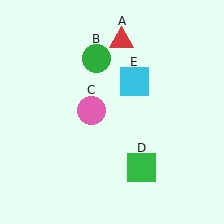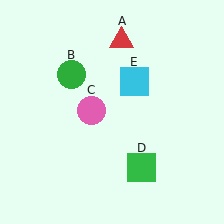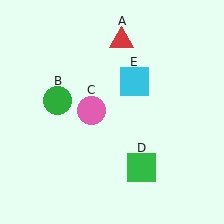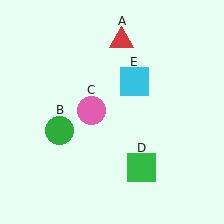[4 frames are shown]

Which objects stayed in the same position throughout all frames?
Red triangle (object A) and pink circle (object C) and green square (object D) and cyan square (object E) remained stationary.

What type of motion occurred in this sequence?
The green circle (object B) rotated counterclockwise around the center of the scene.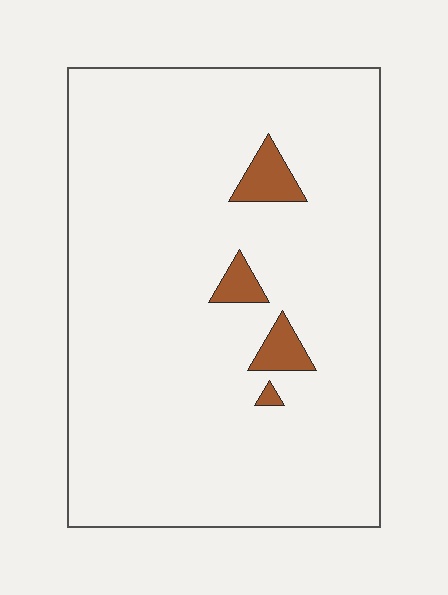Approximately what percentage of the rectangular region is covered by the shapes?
Approximately 5%.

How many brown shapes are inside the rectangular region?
4.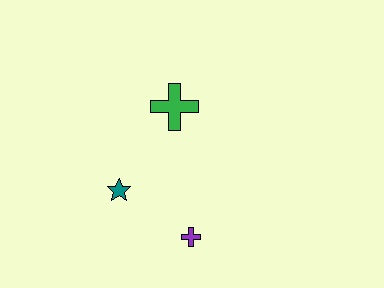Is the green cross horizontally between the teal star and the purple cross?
Yes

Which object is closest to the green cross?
The teal star is closest to the green cross.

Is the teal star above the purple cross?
Yes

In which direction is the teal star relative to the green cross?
The teal star is below the green cross.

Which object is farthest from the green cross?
The purple cross is farthest from the green cross.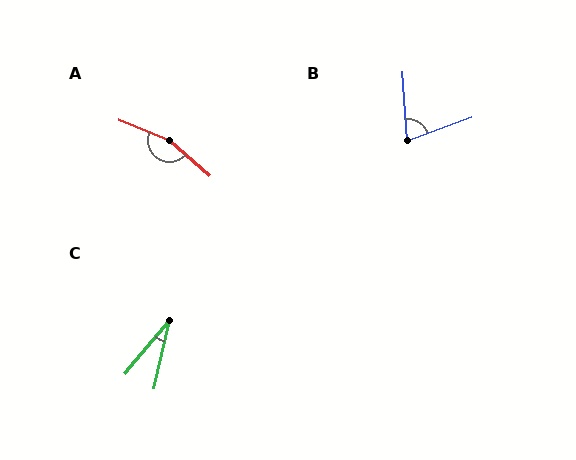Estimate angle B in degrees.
Approximately 73 degrees.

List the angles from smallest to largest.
C (27°), B (73°), A (161°).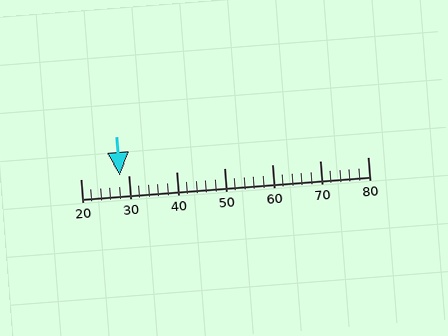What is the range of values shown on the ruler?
The ruler shows values from 20 to 80.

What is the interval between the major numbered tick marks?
The major tick marks are spaced 10 units apart.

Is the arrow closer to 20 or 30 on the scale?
The arrow is closer to 30.